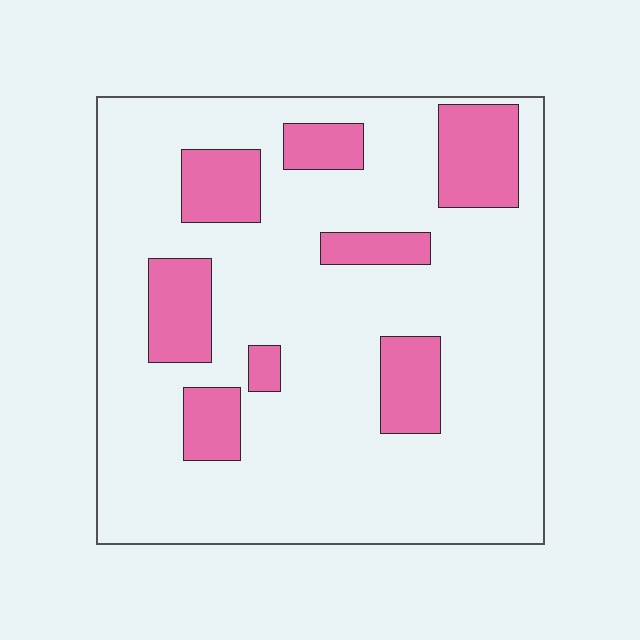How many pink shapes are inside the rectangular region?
8.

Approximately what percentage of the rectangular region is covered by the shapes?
Approximately 20%.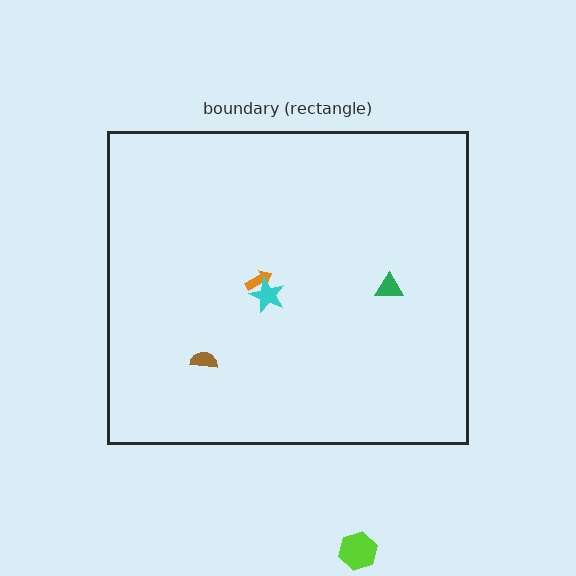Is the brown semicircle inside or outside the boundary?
Inside.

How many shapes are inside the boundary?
4 inside, 1 outside.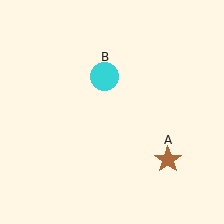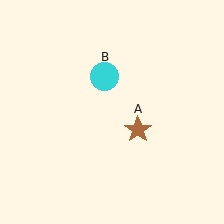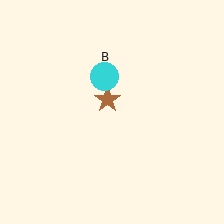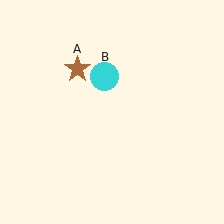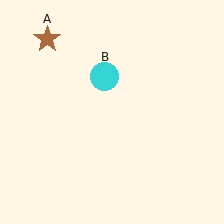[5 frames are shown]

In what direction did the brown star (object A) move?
The brown star (object A) moved up and to the left.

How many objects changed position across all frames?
1 object changed position: brown star (object A).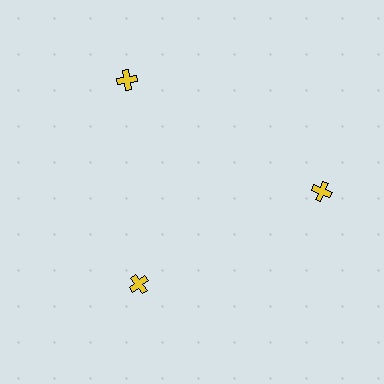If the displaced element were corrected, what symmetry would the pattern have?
It would have 3-fold rotational symmetry — the pattern would map onto itself every 120 degrees.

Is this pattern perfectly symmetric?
No. The 3 yellow crosses are arranged in a ring, but one element near the 7 o'clock position is pulled inward toward the center, breaking the 3-fold rotational symmetry.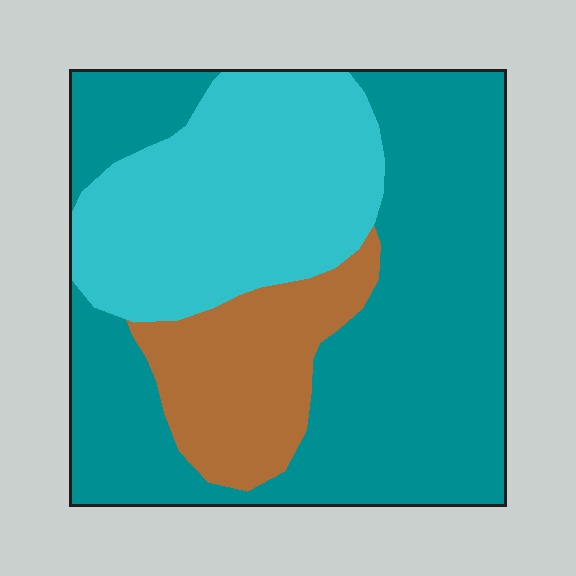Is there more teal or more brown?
Teal.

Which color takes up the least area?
Brown, at roughly 15%.